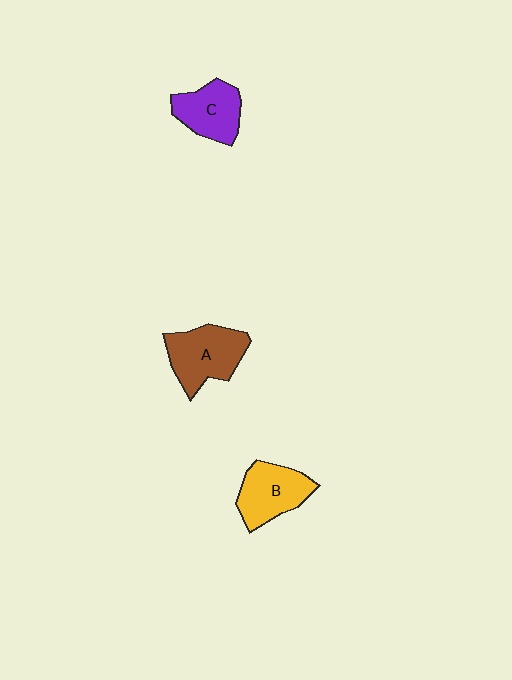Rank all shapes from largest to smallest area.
From largest to smallest: A (brown), B (yellow), C (purple).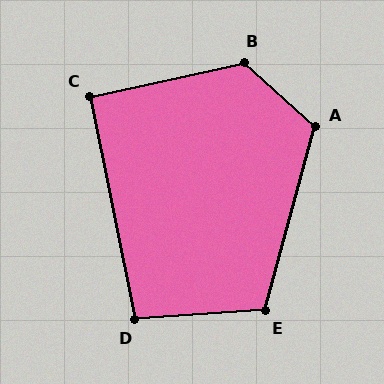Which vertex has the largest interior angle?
B, at approximately 126 degrees.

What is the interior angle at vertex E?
Approximately 109 degrees (obtuse).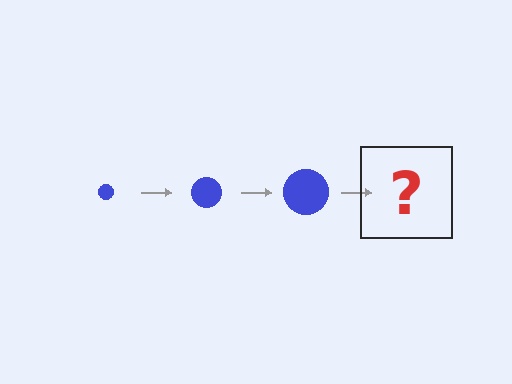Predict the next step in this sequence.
The next step is a blue circle, larger than the previous one.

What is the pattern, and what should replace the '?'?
The pattern is that the circle gets progressively larger each step. The '?' should be a blue circle, larger than the previous one.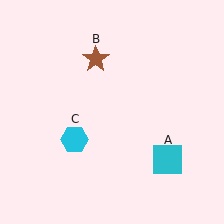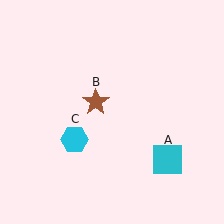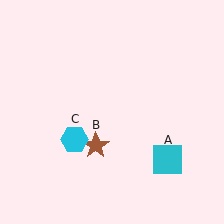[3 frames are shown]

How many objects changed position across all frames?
1 object changed position: brown star (object B).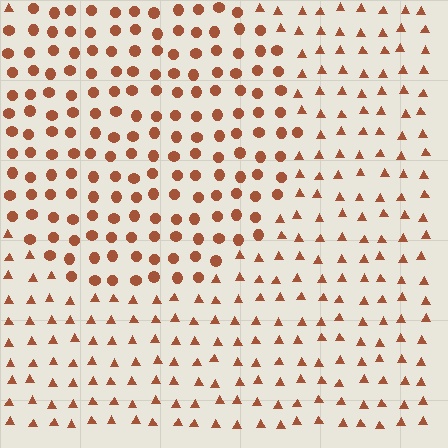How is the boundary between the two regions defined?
The boundary is defined by a change in element shape: circles inside vs. triangles outside. All elements share the same color and spacing.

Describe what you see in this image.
The image is filled with small brown elements arranged in a uniform grid. A circle-shaped region contains circles, while the surrounding area contains triangles. The boundary is defined purely by the change in element shape.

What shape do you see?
I see a circle.